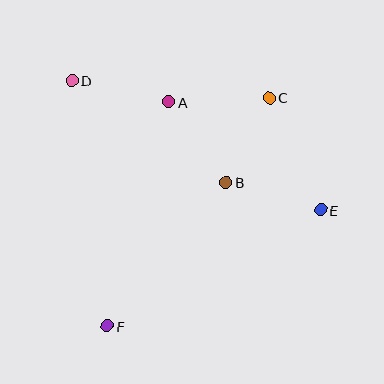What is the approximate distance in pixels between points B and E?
The distance between B and E is approximately 99 pixels.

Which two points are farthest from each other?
Points D and E are farthest from each other.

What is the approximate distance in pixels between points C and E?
The distance between C and E is approximately 124 pixels.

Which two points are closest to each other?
Points B and C are closest to each other.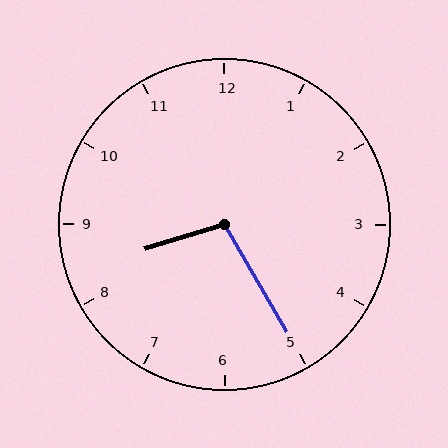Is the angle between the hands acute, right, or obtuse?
It is obtuse.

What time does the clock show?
8:25.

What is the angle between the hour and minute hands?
Approximately 102 degrees.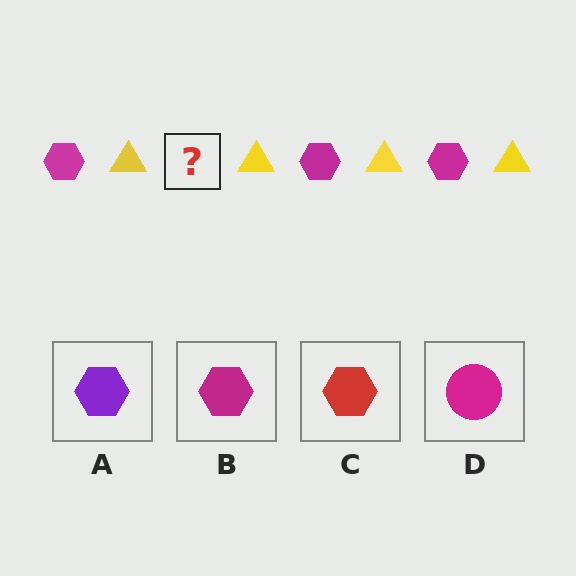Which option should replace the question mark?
Option B.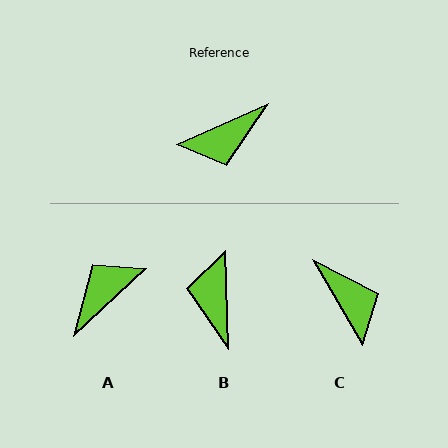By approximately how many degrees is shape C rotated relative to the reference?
Approximately 96 degrees counter-clockwise.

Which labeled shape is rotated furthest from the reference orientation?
A, about 161 degrees away.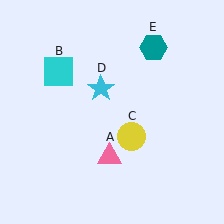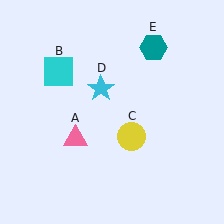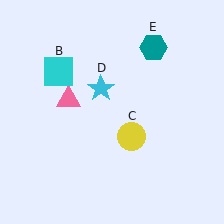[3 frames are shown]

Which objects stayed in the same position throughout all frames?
Cyan square (object B) and yellow circle (object C) and cyan star (object D) and teal hexagon (object E) remained stationary.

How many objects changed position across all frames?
1 object changed position: pink triangle (object A).